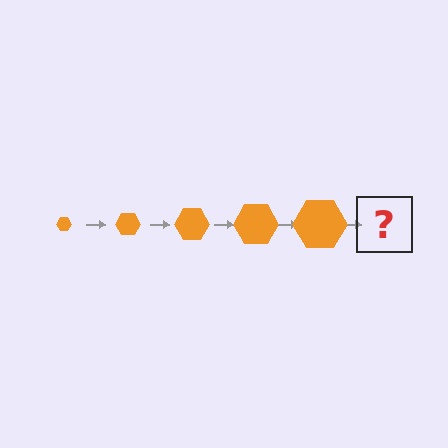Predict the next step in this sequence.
The next step is an orange hexagon, larger than the previous one.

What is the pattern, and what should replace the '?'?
The pattern is that the hexagon gets progressively larger each step. The '?' should be an orange hexagon, larger than the previous one.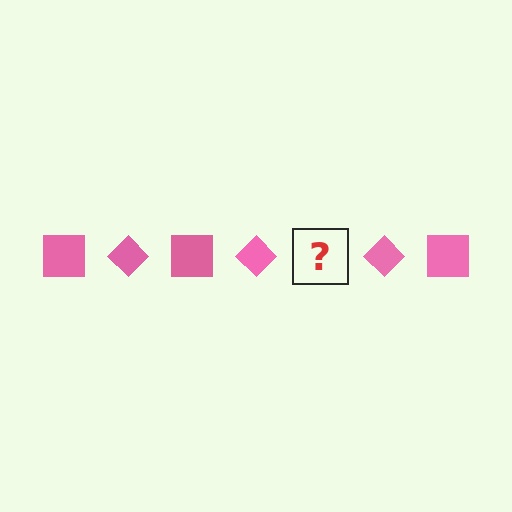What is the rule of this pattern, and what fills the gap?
The rule is that the pattern cycles through square, diamond shapes in pink. The gap should be filled with a pink square.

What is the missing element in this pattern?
The missing element is a pink square.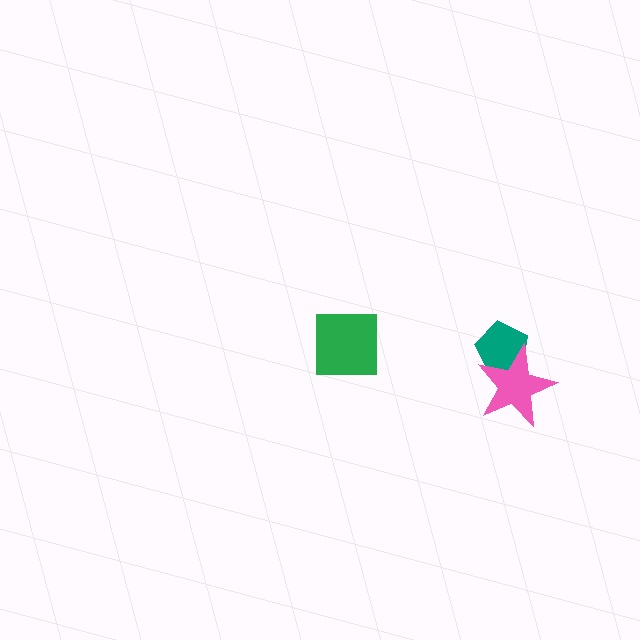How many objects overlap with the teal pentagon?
1 object overlaps with the teal pentagon.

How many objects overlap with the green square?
0 objects overlap with the green square.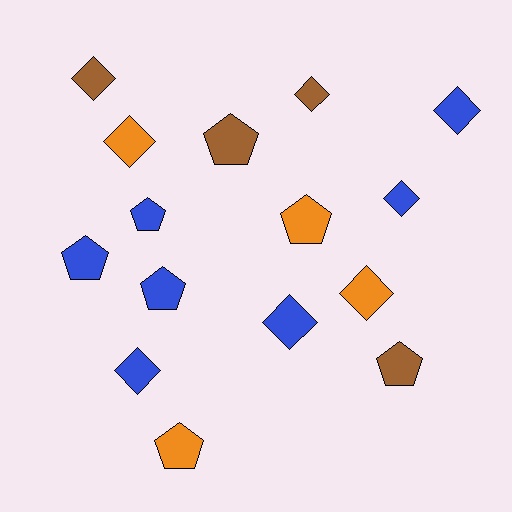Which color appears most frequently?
Blue, with 7 objects.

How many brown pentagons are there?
There are 2 brown pentagons.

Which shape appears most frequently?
Diamond, with 8 objects.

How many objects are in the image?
There are 15 objects.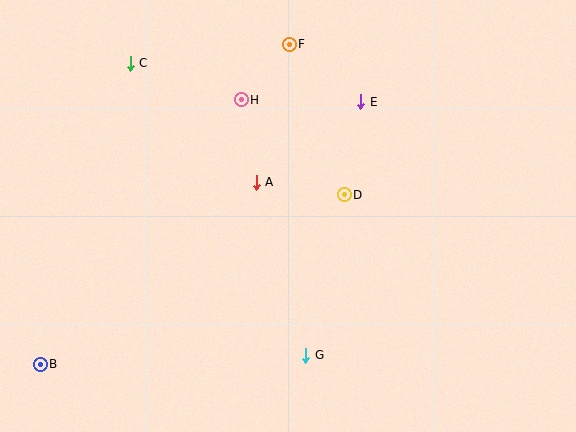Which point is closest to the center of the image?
Point A at (256, 182) is closest to the center.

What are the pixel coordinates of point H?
Point H is at (241, 100).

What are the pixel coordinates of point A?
Point A is at (256, 182).